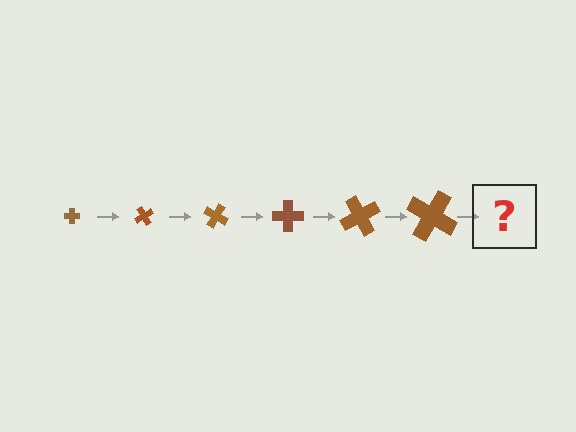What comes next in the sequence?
The next element should be a cross, larger than the previous one and rotated 360 degrees from the start.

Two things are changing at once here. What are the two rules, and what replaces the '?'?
The two rules are that the cross grows larger each step and it rotates 60 degrees each step. The '?' should be a cross, larger than the previous one and rotated 360 degrees from the start.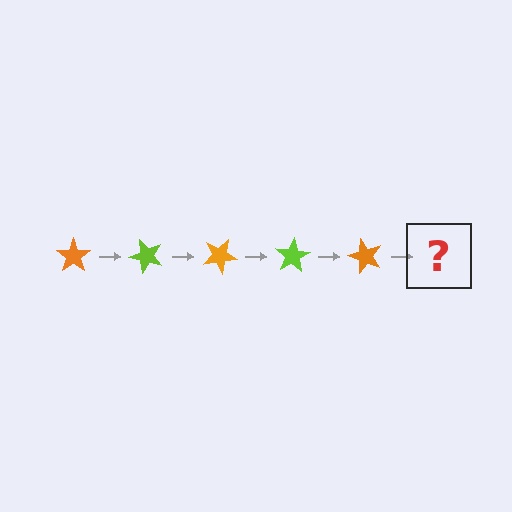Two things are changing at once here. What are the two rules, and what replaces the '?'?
The two rules are that it rotates 50 degrees each step and the color cycles through orange and lime. The '?' should be a lime star, rotated 250 degrees from the start.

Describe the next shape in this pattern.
It should be a lime star, rotated 250 degrees from the start.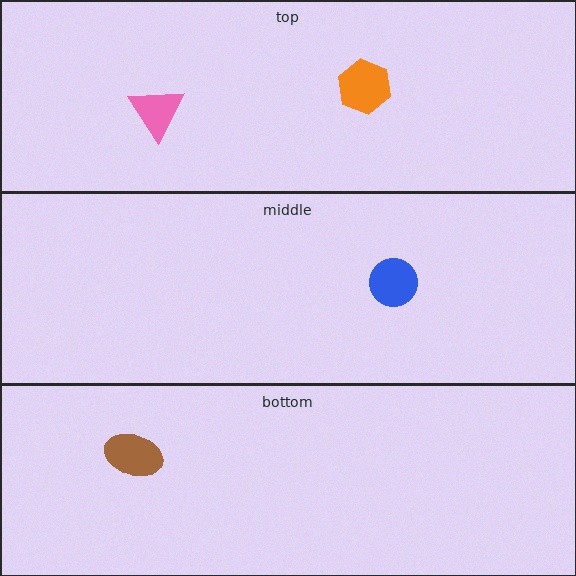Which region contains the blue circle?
The middle region.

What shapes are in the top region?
The orange hexagon, the pink triangle.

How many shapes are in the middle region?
1.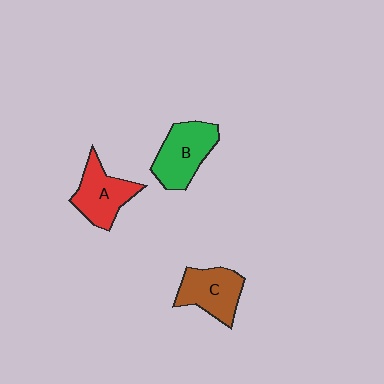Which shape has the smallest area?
Shape C (brown).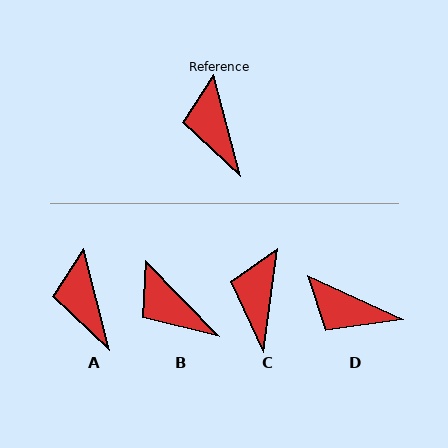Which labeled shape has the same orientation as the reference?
A.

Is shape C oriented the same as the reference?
No, it is off by about 22 degrees.